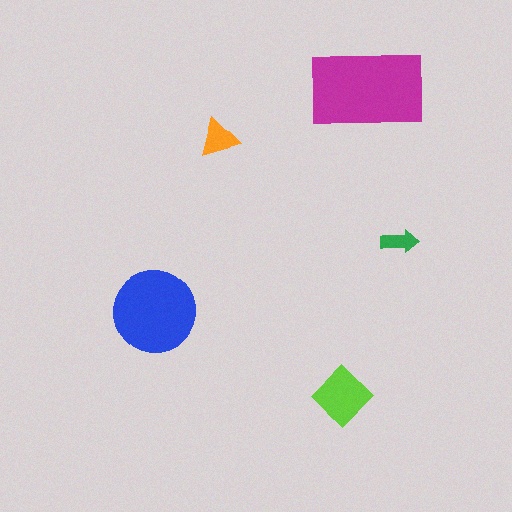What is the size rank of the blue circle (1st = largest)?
2nd.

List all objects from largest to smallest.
The magenta rectangle, the blue circle, the lime diamond, the orange triangle, the green arrow.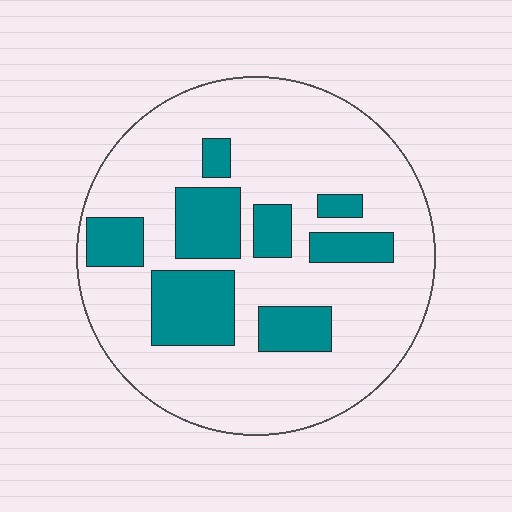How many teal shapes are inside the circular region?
8.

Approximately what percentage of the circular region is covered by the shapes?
Approximately 25%.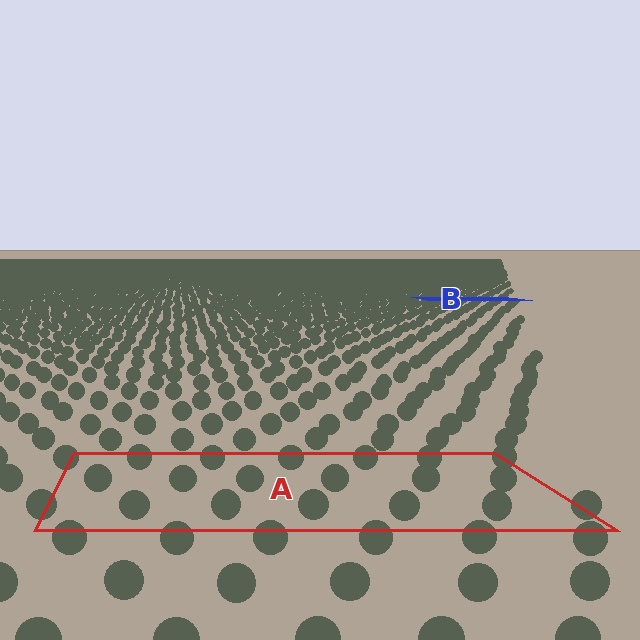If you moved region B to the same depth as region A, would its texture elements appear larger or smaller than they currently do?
They would appear larger. At a closer depth, the same texture elements are projected at a bigger on-screen size.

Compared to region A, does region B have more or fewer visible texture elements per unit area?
Region B has more texture elements per unit area — they are packed more densely because it is farther away.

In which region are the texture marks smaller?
The texture marks are smaller in region B, because it is farther away.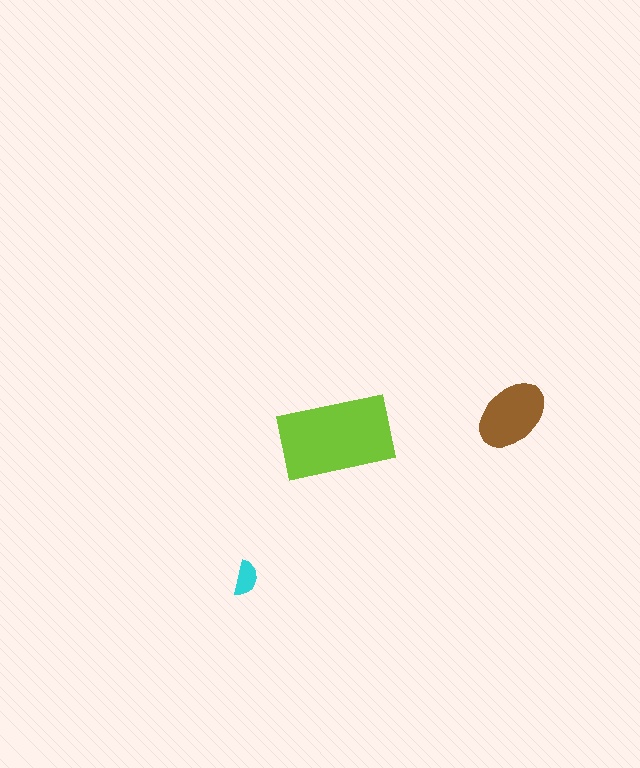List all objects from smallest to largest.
The cyan semicircle, the brown ellipse, the lime rectangle.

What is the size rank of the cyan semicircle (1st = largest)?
3rd.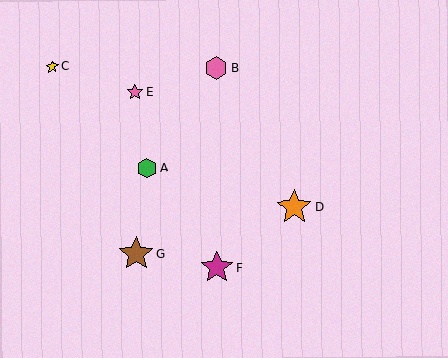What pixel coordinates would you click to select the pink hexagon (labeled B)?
Click at (216, 68) to select the pink hexagon B.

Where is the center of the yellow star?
The center of the yellow star is at (52, 67).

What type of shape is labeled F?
Shape F is a magenta star.